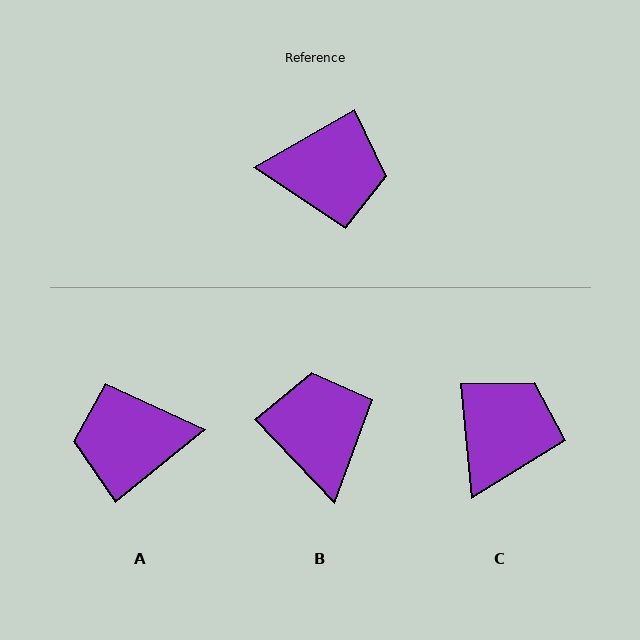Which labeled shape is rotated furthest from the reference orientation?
A, about 171 degrees away.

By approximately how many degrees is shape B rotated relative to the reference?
Approximately 104 degrees counter-clockwise.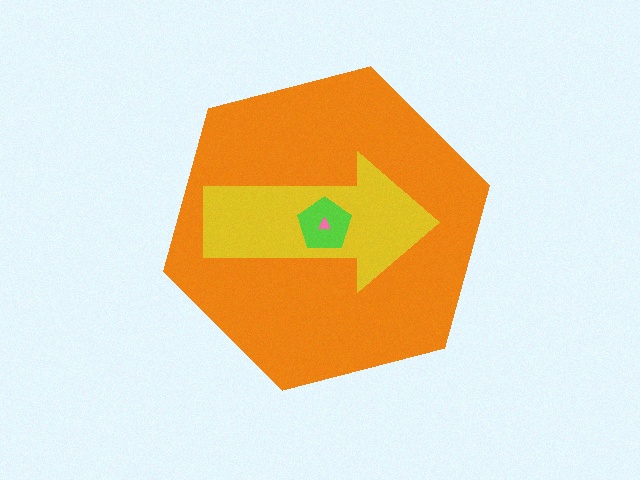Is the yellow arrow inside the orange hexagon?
Yes.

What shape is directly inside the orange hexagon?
The yellow arrow.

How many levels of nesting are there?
4.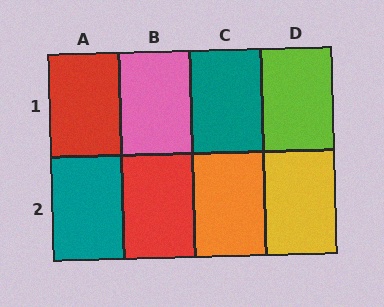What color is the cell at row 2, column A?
Teal.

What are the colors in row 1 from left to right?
Red, pink, teal, lime.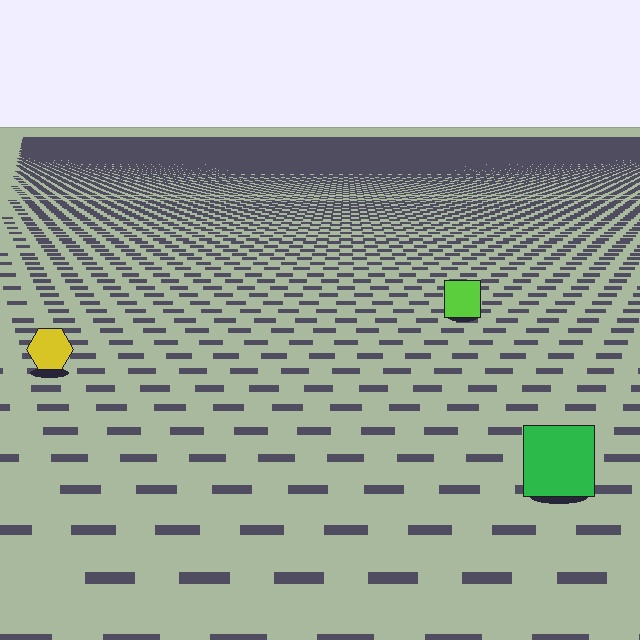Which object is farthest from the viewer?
The lime square is farthest from the viewer. It appears smaller and the ground texture around it is denser.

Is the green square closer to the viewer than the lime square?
Yes. The green square is closer — you can tell from the texture gradient: the ground texture is coarser near it.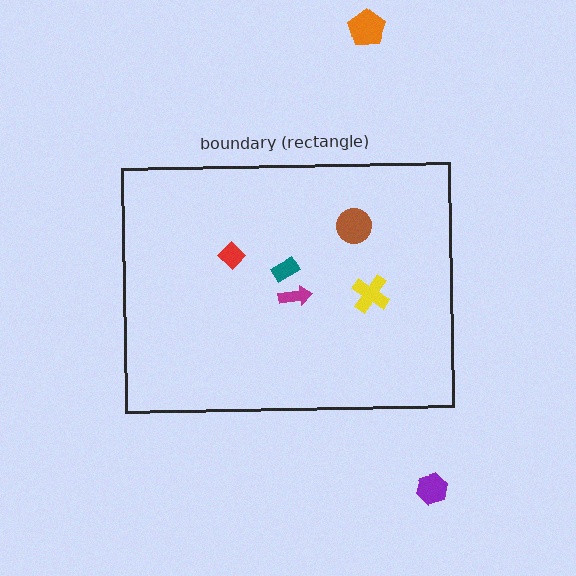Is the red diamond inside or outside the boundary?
Inside.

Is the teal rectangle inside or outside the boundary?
Inside.